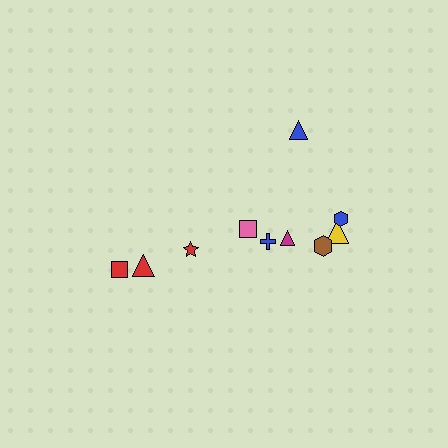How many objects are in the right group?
There are 7 objects.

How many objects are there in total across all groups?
There are 10 objects.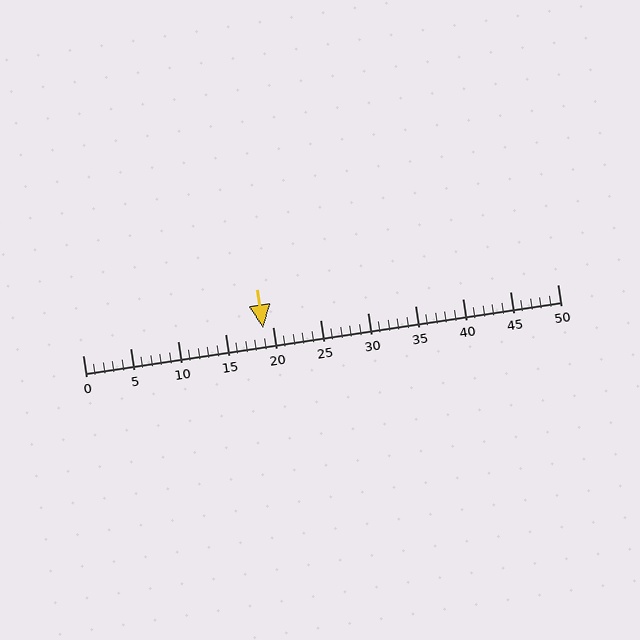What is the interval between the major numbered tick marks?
The major tick marks are spaced 5 units apart.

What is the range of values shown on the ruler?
The ruler shows values from 0 to 50.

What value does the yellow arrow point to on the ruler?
The yellow arrow points to approximately 19.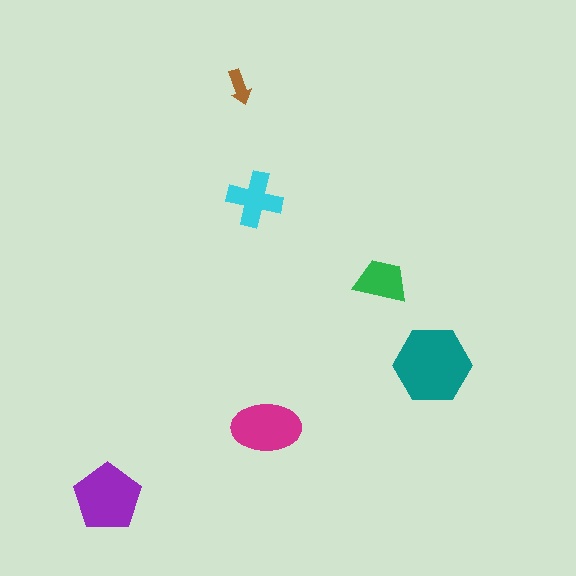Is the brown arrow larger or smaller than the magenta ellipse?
Smaller.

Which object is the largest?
The teal hexagon.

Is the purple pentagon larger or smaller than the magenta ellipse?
Larger.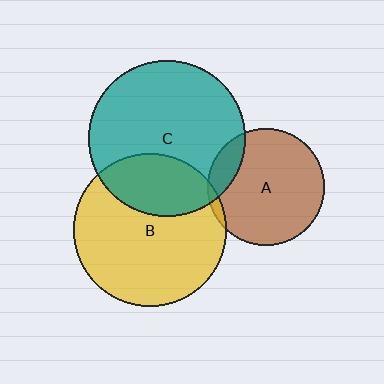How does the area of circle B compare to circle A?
Approximately 1.7 times.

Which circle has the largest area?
Circle C (teal).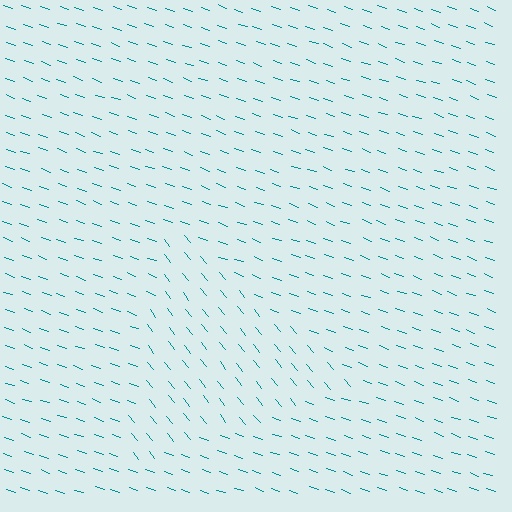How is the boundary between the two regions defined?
The boundary is defined purely by a change in line orientation (approximately 32 degrees difference). All lines are the same color and thickness.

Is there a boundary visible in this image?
Yes, there is a texture boundary formed by a change in line orientation.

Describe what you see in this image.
The image is filled with small teal line segments. A triangle region in the image has lines oriented differently from the surrounding lines, creating a visible texture boundary.